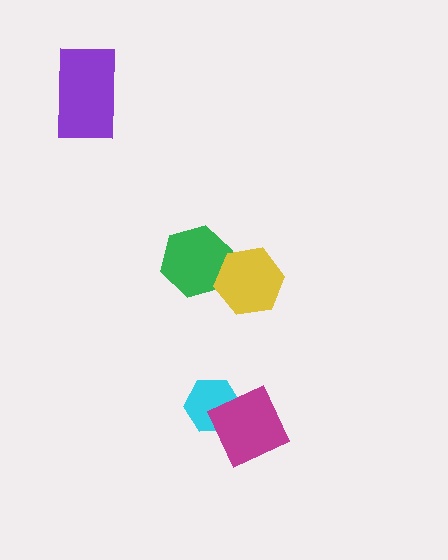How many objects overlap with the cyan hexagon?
1 object overlaps with the cyan hexagon.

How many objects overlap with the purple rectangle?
0 objects overlap with the purple rectangle.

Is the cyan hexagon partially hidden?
Yes, it is partially covered by another shape.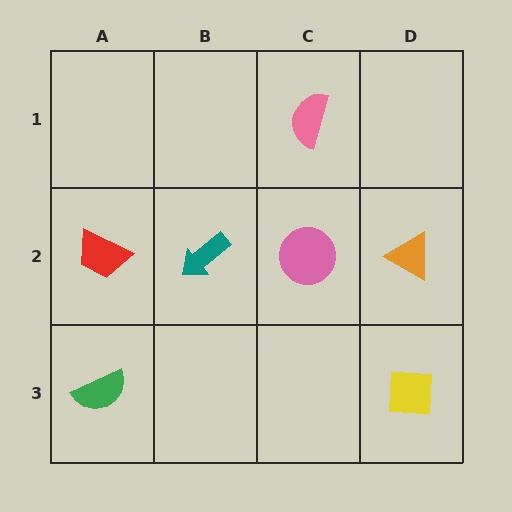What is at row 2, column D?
An orange triangle.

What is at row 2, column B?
A teal arrow.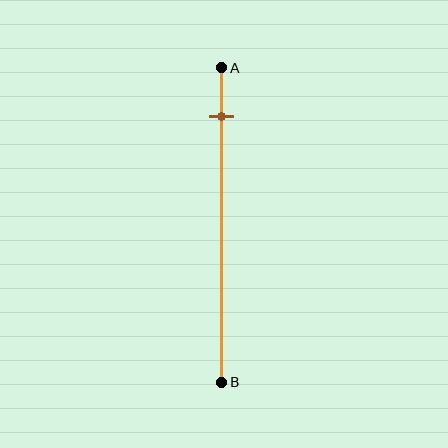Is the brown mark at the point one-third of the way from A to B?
No, the mark is at about 15% from A, not at the 33% one-third point.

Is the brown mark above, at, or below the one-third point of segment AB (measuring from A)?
The brown mark is above the one-third point of segment AB.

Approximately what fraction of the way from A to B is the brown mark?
The brown mark is approximately 15% of the way from A to B.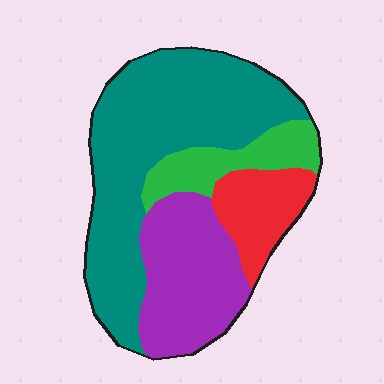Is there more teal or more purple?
Teal.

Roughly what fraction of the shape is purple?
Purple takes up about one quarter (1/4) of the shape.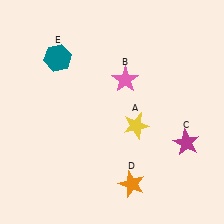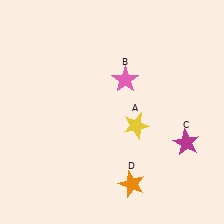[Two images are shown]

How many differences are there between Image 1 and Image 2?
There is 1 difference between the two images.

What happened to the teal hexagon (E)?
The teal hexagon (E) was removed in Image 2. It was in the top-left area of Image 1.